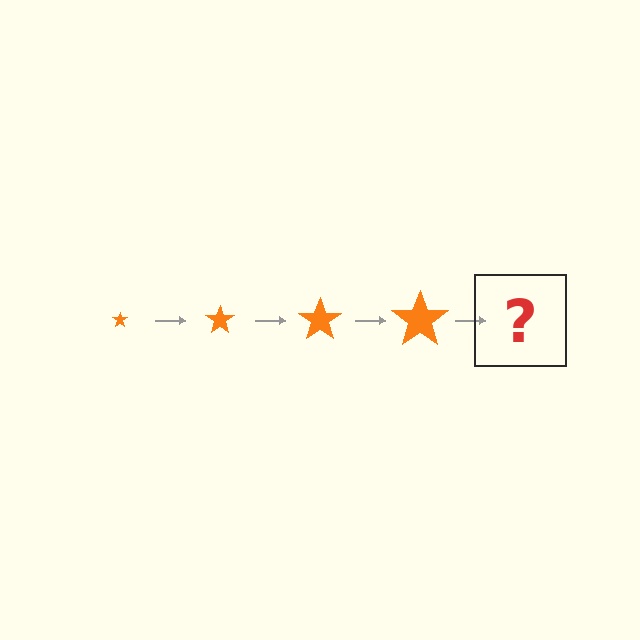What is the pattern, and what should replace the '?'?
The pattern is that the star gets progressively larger each step. The '?' should be an orange star, larger than the previous one.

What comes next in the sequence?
The next element should be an orange star, larger than the previous one.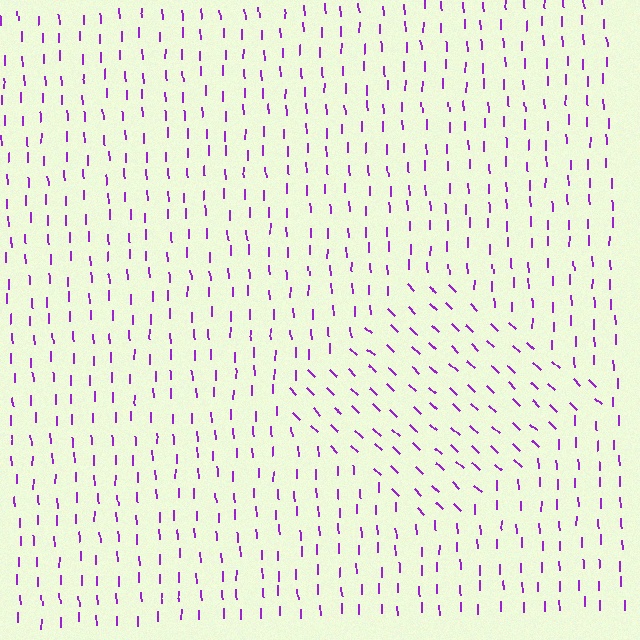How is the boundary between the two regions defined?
The boundary is defined purely by a change in line orientation (approximately 45 degrees difference). All lines are the same color and thickness.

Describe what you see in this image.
The image is filled with small purple line segments. A diamond region in the image has lines oriented differently from the surrounding lines, creating a visible texture boundary.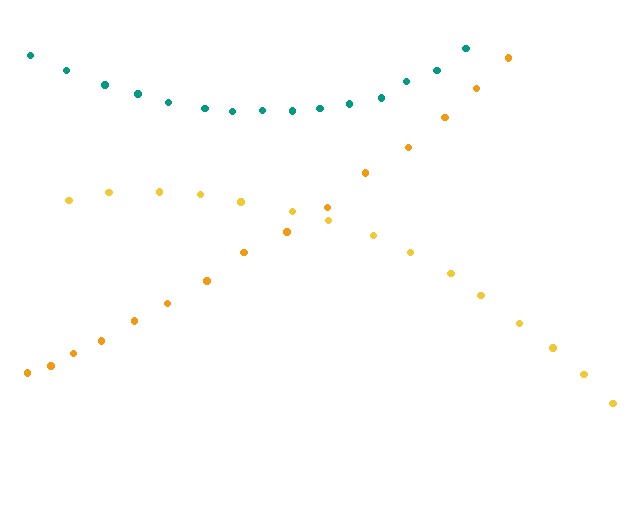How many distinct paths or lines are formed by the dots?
There are 3 distinct paths.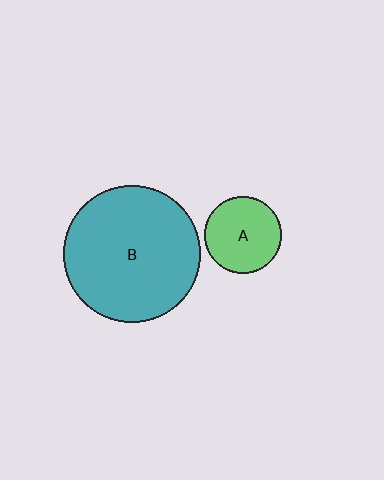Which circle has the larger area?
Circle B (teal).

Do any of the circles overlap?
No, none of the circles overlap.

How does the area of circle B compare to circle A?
Approximately 3.2 times.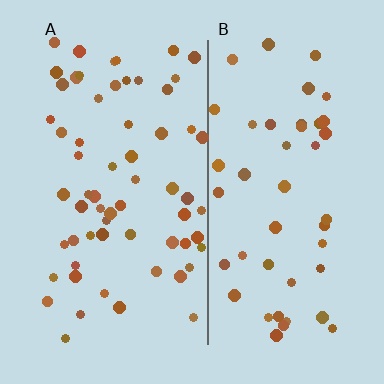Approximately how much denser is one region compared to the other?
Approximately 1.4× — region A over region B.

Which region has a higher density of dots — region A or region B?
A (the left).